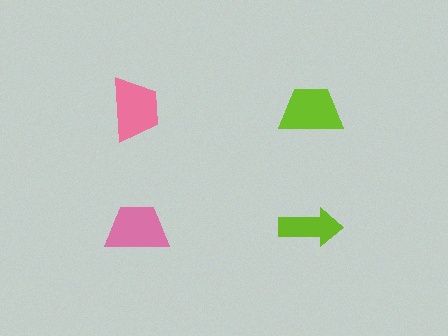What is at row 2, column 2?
A lime arrow.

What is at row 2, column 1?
A pink trapezoid.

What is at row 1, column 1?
A pink trapezoid.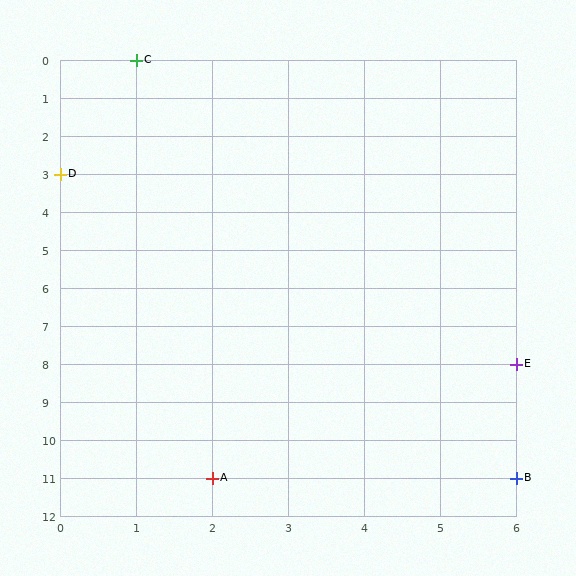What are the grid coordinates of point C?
Point C is at grid coordinates (1, 0).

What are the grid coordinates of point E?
Point E is at grid coordinates (6, 8).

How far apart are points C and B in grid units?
Points C and B are 5 columns and 11 rows apart (about 12.1 grid units diagonally).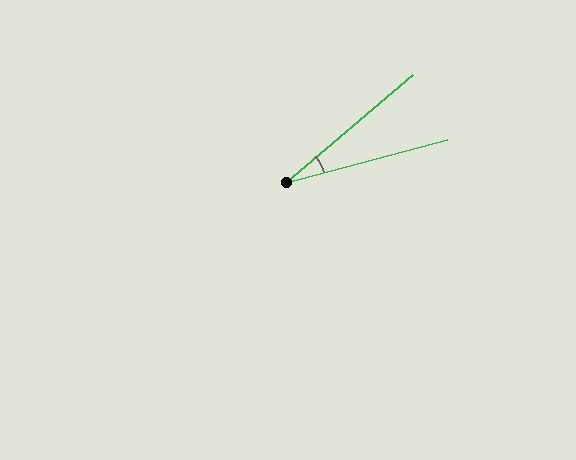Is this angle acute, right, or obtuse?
It is acute.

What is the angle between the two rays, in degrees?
Approximately 26 degrees.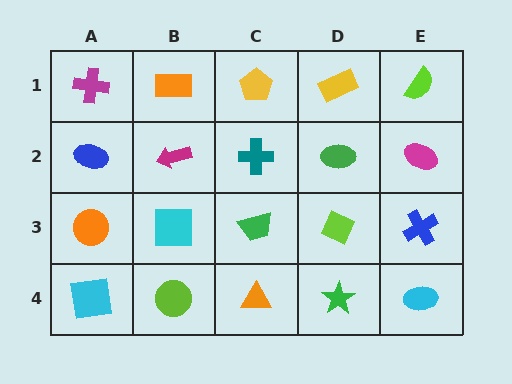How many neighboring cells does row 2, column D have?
4.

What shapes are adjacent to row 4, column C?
A green trapezoid (row 3, column C), a lime circle (row 4, column B), a green star (row 4, column D).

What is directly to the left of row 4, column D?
An orange triangle.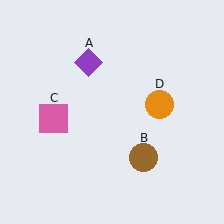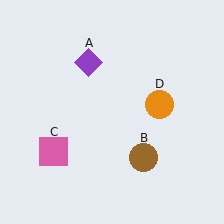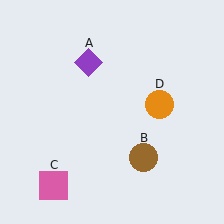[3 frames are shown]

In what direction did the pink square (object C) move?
The pink square (object C) moved down.